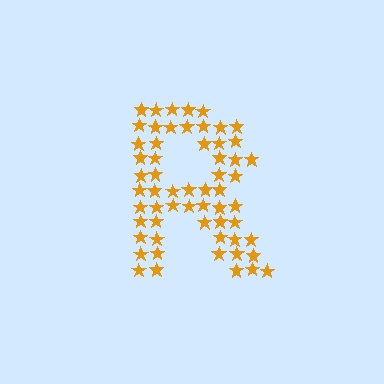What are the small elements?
The small elements are stars.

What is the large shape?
The large shape is the letter R.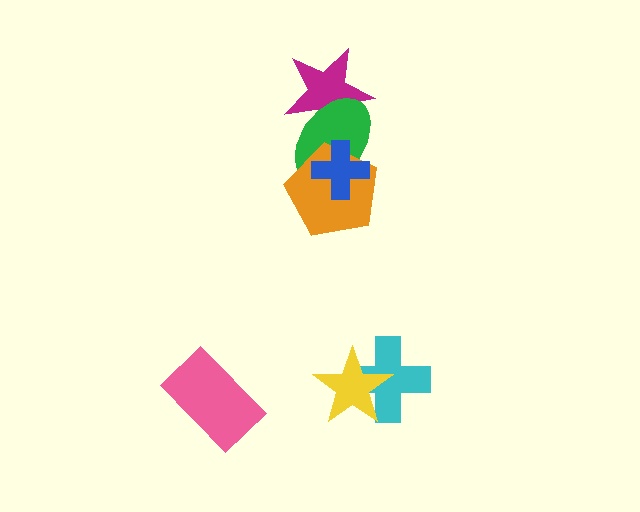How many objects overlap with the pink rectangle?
0 objects overlap with the pink rectangle.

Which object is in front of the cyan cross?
The yellow star is in front of the cyan cross.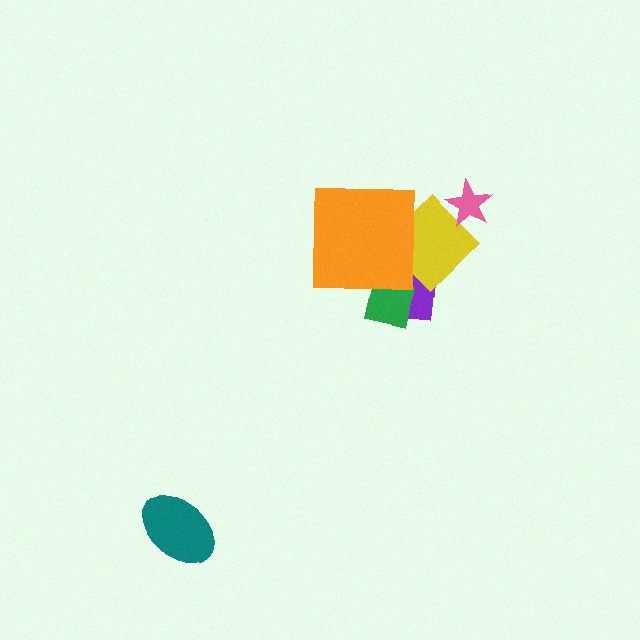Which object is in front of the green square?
The orange square is in front of the green square.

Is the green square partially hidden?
Yes, it is partially covered by another shape.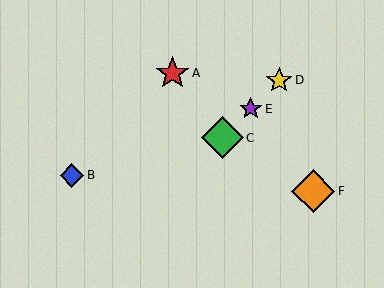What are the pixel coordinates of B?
Object B is at (72, 175).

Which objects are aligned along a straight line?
Objects C, D, E are aligned along a straight line.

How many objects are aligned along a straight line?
3 objects (C, D, E) are aligned along a straight line.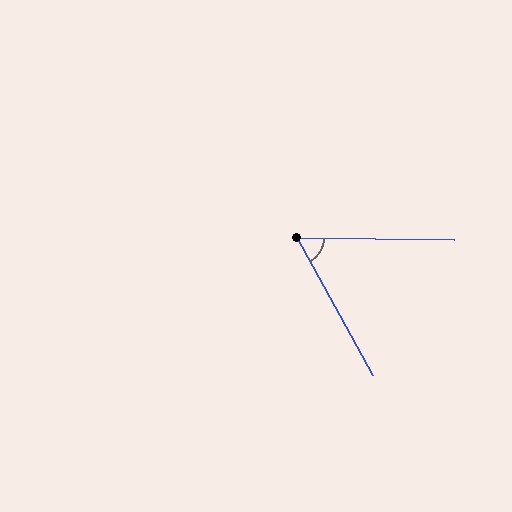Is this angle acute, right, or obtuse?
It is acute.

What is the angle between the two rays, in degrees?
Approximately 61 degrees.